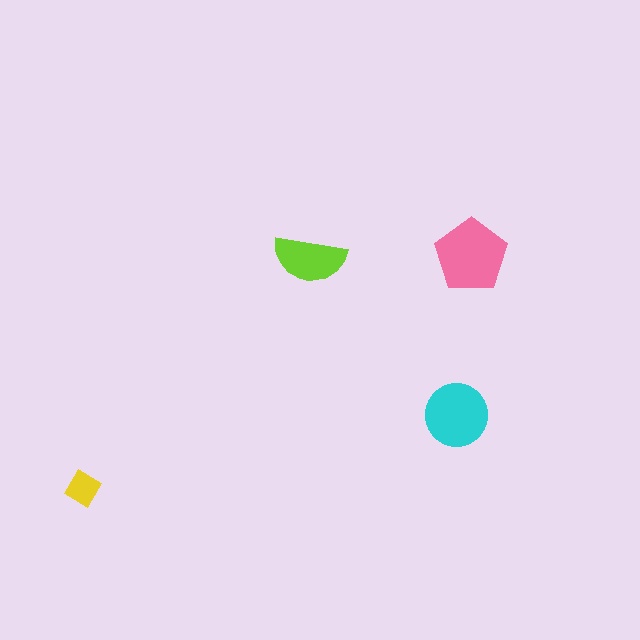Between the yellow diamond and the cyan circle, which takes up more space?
The cyan circle.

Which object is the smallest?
The yellow diamond.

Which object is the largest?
The pink pentagon.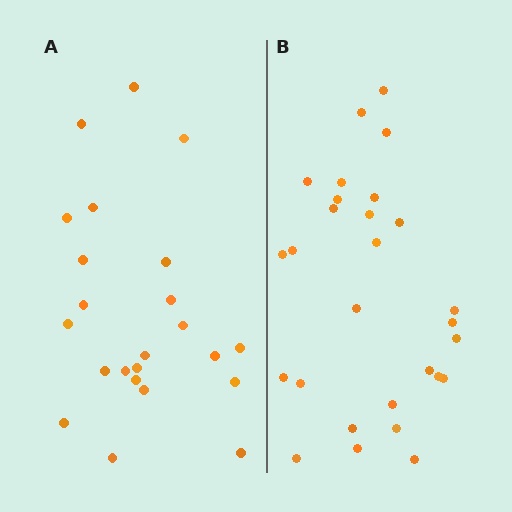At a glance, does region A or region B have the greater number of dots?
Region B (the right region) has more dots.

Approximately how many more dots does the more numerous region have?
Region B has about 5 more dots than region A.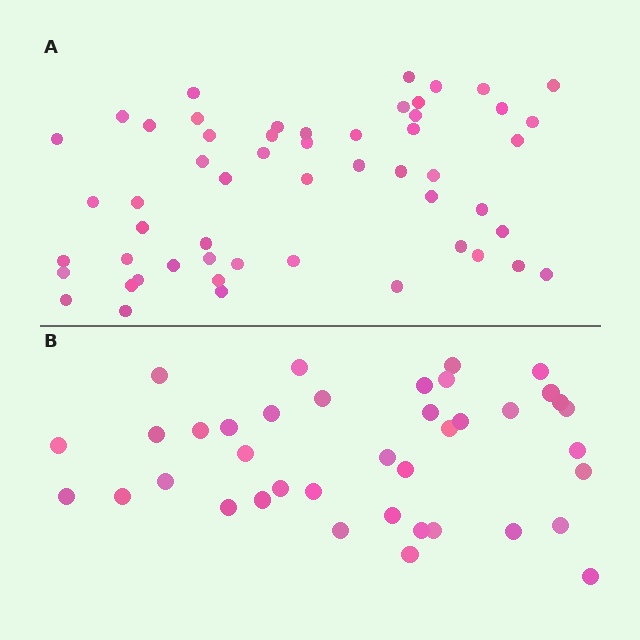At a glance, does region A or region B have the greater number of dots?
Region A (the top region) has more dots.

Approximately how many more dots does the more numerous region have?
Region A has approximately 15 more dots than region B.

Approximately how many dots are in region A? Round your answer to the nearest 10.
About 50 dots. (The exact count is 54, which rounds to 50.)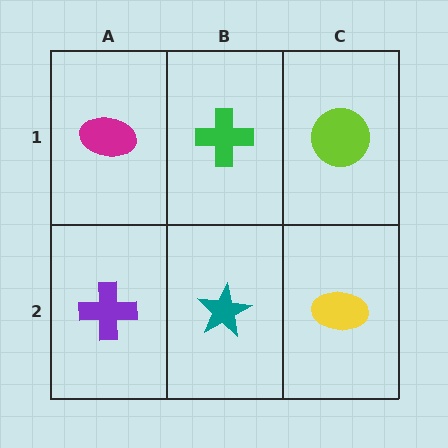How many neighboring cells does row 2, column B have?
3.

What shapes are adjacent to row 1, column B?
A teal star (row 2, column B), a magenta ellipse (row 1, column A), a lime circle (row 1, column C).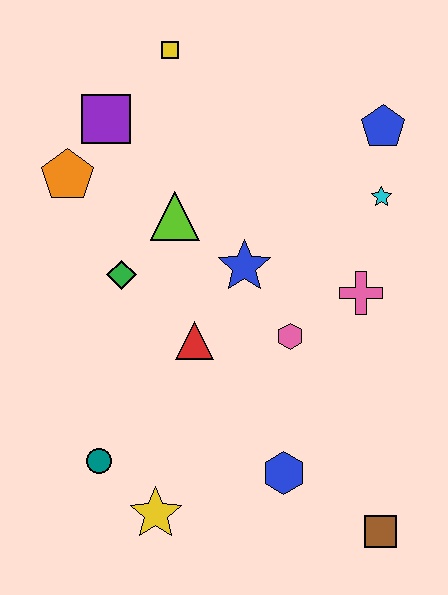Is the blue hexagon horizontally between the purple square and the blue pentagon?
Yes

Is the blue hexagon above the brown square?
Yes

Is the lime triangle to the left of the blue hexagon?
Yes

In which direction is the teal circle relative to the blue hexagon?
The teal circle is to the left of the blue hexagon.